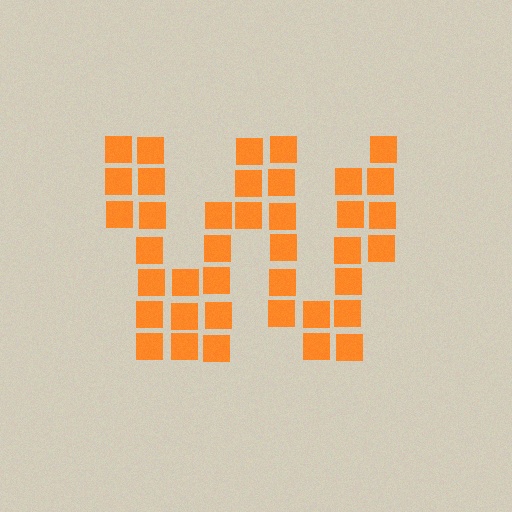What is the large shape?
The large shape is the letter W.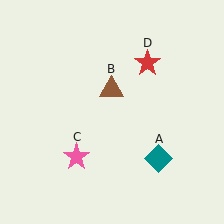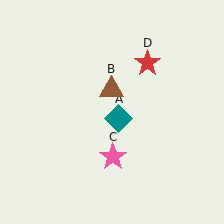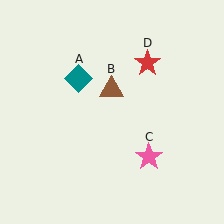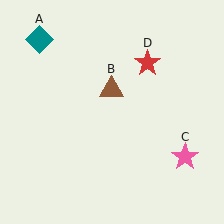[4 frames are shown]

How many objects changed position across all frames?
2 objects changed position: teal diamond (object A), pink star (object C).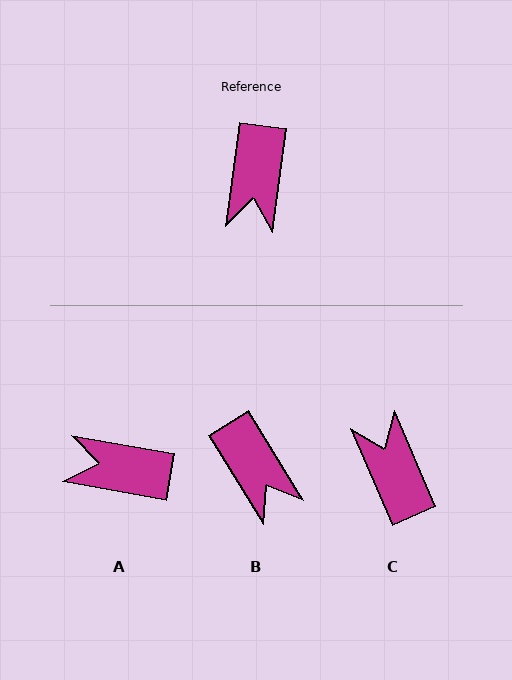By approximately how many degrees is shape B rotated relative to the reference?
Approximately 39 degrees counter-clockwise.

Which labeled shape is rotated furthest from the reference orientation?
C, about 149 degrees away.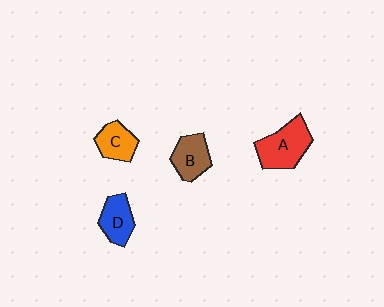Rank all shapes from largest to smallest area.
From largest to smallest: A (red), B (brown), D (blue), C (orange).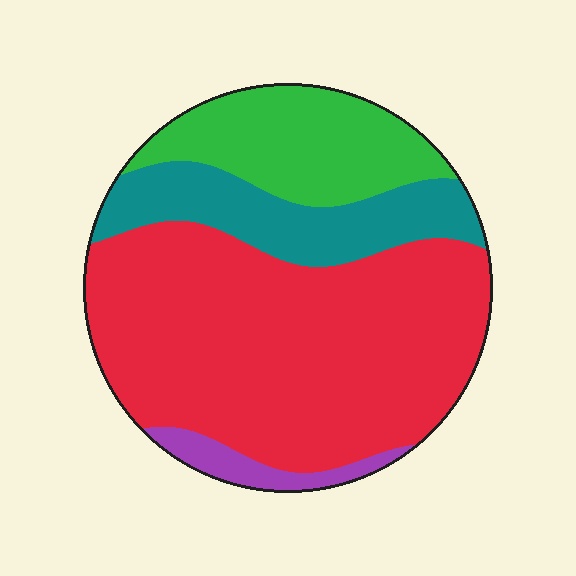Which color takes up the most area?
Red, at roughly 60%.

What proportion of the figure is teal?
Teal covers roughly 15% of the figure.